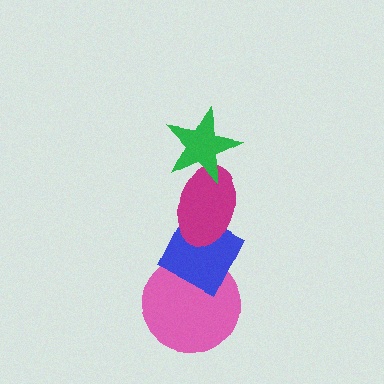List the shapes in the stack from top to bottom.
From top to bottom: the green star, the magenta ellipse, the blue diamond, the pink circle.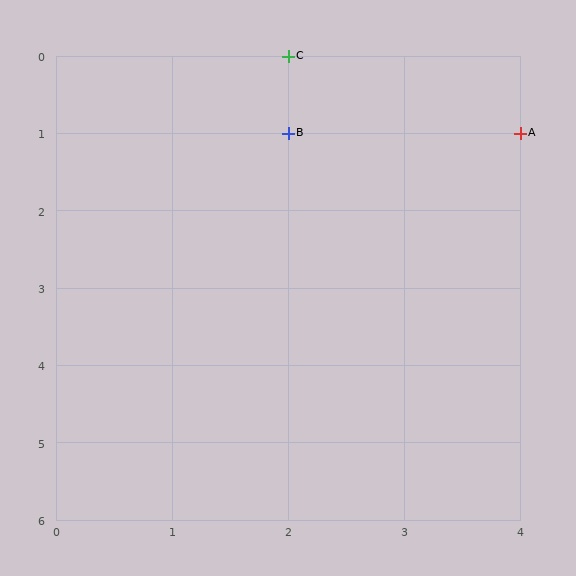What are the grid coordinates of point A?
Point A is at grid coordinates (4, 1).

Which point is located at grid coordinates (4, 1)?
Point A is at (4, 1).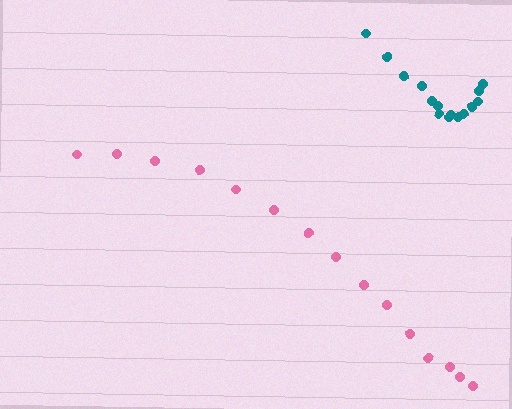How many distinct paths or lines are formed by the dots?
There are 2 distinct paths.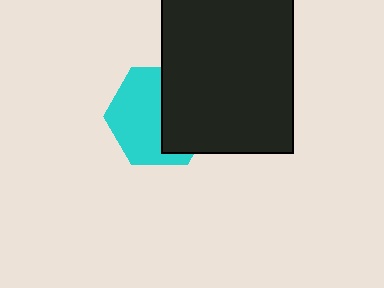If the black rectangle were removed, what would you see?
You would see the complete cyan hexagon.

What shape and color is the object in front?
The object in front is a black rectangle.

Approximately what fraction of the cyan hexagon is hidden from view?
Roughly 43% of the cyan hexagon is hidden behind the black rectangle.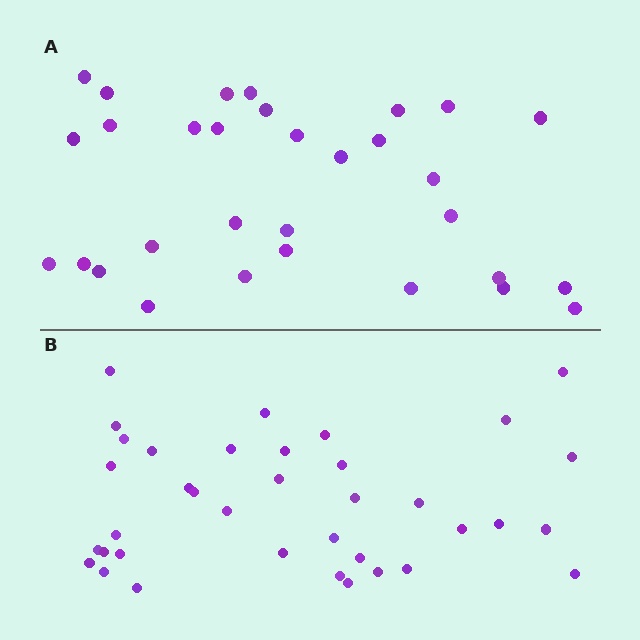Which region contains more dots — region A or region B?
Region B (the bottom region) has more dots.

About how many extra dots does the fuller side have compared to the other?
Region B has about 6 more dots than region A.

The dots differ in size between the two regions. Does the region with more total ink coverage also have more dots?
No. Region A has more total ink coverage because its dots are larger, but region B actually contains more individual dots. Total area can be misleading — the number of items is what matters here.